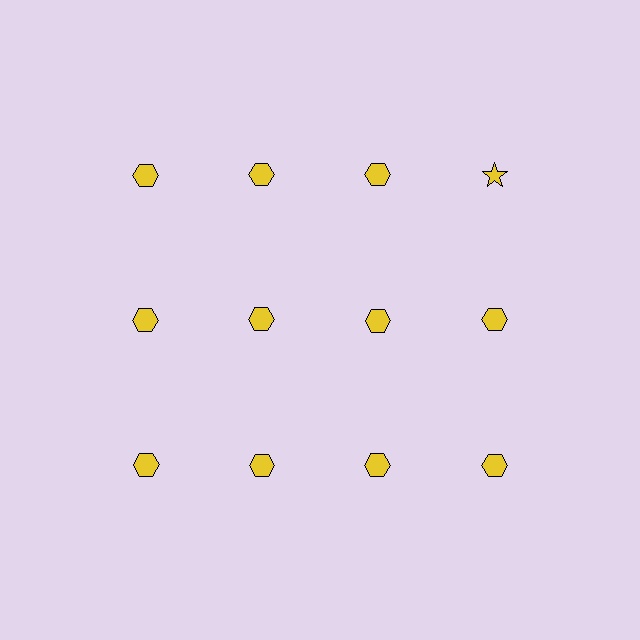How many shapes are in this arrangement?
There are 12 shapes arranged in a grid pattern.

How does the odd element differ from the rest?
It has a different shape: star instead of hexagon.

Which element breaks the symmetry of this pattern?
The yellow star in the top row, second from right column breaks the symmetry. All other shapes are yellow hexagons.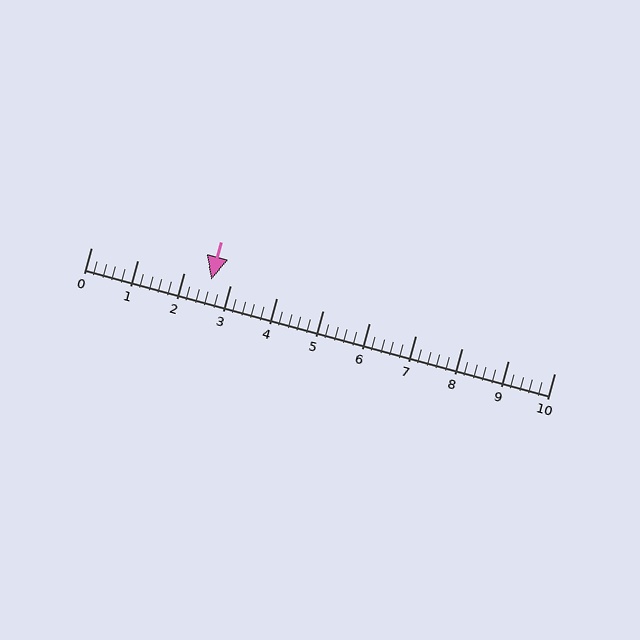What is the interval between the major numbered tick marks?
The major tick marks are spaced 1 units apart.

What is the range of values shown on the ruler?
The ruler shows values from 0 to 10.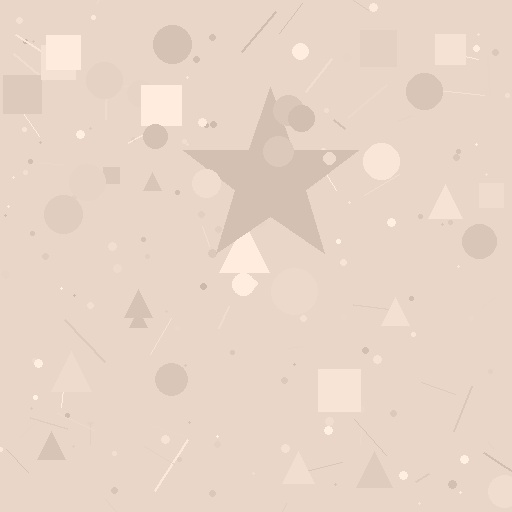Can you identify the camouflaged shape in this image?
The camouflaged shape is a star.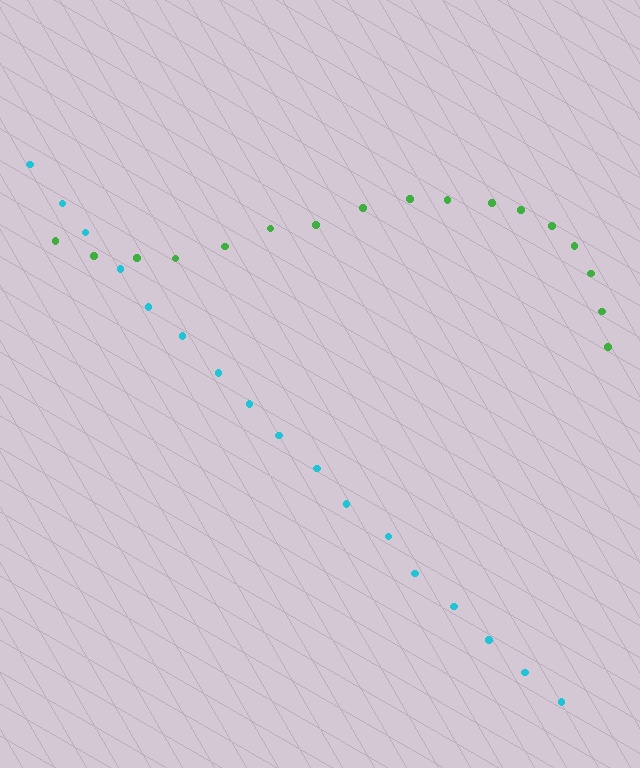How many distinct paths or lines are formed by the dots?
There are 2 distinct paths.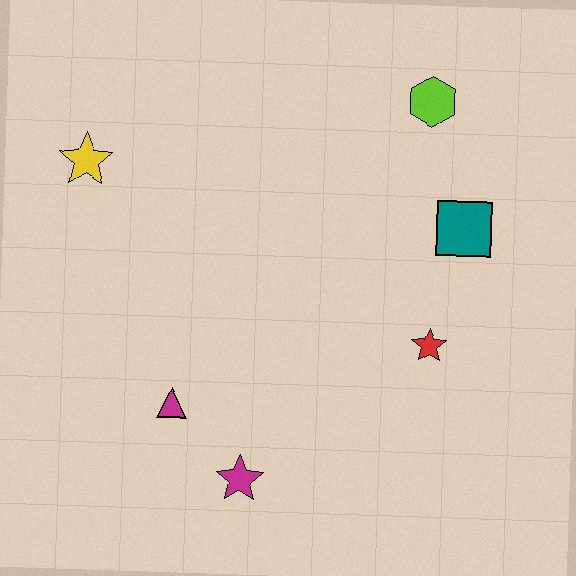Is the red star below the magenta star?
No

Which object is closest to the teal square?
The red star is closest to the teal square.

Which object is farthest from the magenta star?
The lime hexagon is farthest from the magenta star.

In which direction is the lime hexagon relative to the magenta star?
The lime hexagon is above the magenta star.